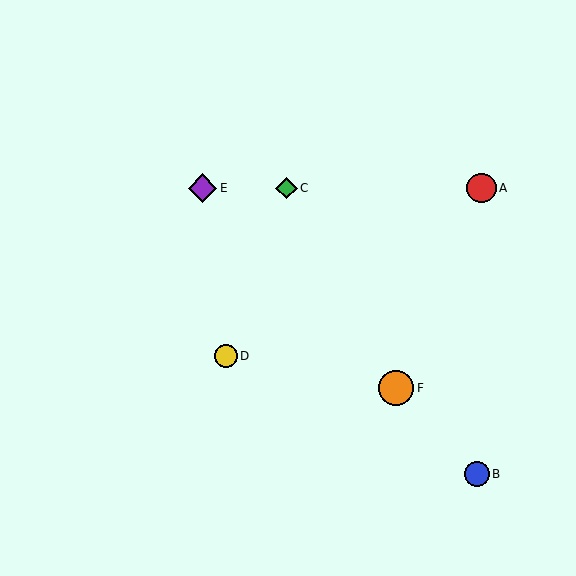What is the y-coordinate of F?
Object F is at y≈388.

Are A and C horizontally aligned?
Yes, both are at y≈188.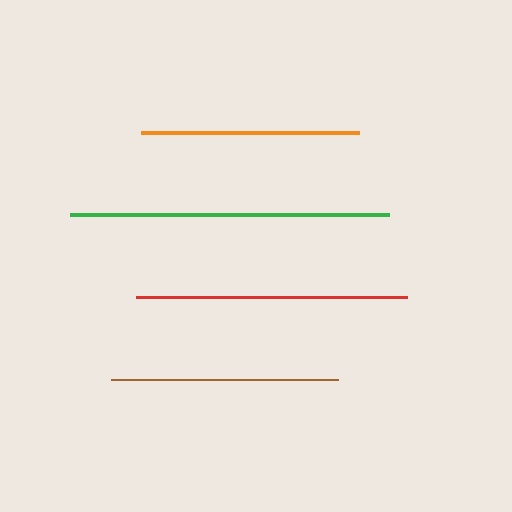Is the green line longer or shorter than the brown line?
The green line is longer than the brown line.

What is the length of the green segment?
The green segment is approximately 318 pixels long.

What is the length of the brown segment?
The brown segment is approximately 227 pixels long.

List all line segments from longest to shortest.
From longest to shortest: green, red, brown, orange.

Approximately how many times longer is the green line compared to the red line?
The green line is approximately 1.2 times the length of the red line.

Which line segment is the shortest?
The orange line is the shortest at approximately 218 pixels.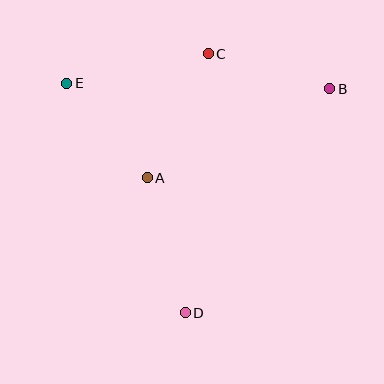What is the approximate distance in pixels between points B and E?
The distance between B and E is approximately 263 pixels.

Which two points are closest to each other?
Points A and E are closest to each other.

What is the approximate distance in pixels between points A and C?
The distance between A and C is approximately 138 pixels.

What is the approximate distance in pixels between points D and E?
The distance between D and E is approximately 258 pixels.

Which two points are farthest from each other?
Points B and D are farthest from each other.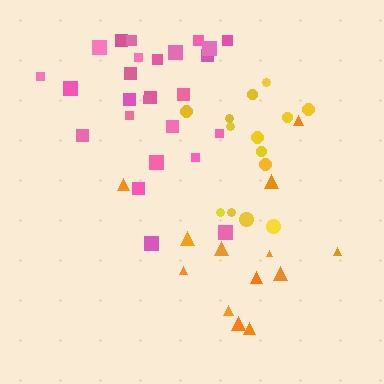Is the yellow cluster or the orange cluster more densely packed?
Yellow.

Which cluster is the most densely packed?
Pink.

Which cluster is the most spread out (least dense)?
Orange.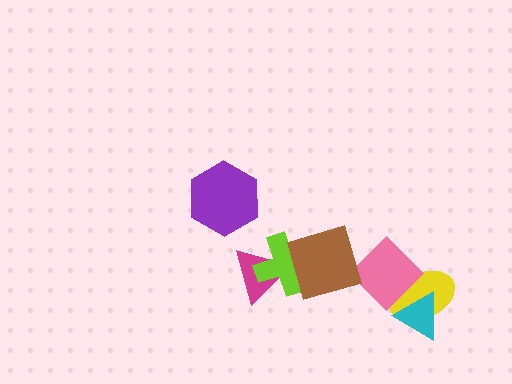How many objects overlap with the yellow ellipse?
2 objects overlap with the yellow ellipse.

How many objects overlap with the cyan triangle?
2 objects overlap with the cyan triangle.